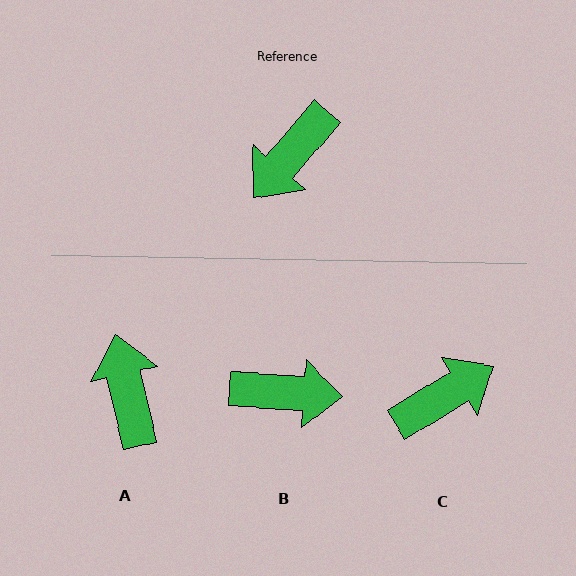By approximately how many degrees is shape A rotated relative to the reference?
Approximately 127 degrees clockwise.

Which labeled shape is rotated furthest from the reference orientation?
C, about 162 degrees away.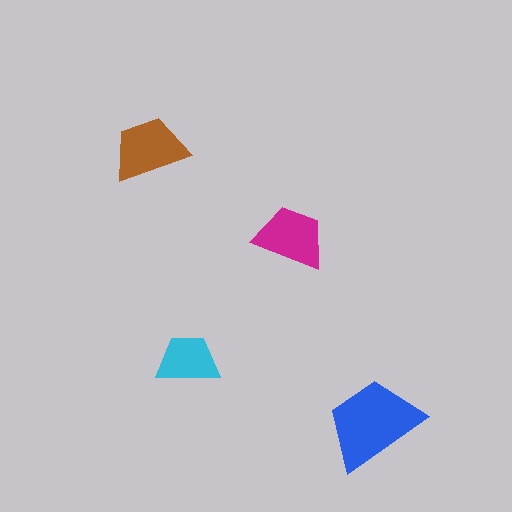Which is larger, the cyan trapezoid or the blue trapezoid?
The blue one.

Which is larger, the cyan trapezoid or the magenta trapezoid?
The magenta one.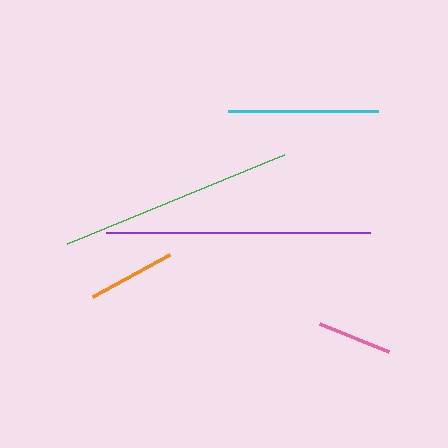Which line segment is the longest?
The purple line is the longest at approximately 263 pixels.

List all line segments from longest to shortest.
From longest to shortest: purple, green, cyan, orange, pink.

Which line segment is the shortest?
The pink line is the shortest at approximately 74 pixels.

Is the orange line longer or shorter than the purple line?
The purple line is longer than the orange line.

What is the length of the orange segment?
The orange segment is approximately 88 pixels long.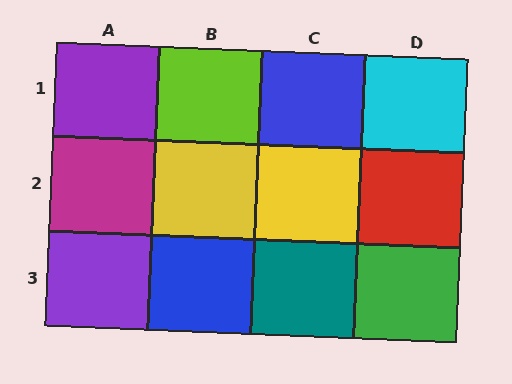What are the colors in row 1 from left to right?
Purple, lime, blue, cyan.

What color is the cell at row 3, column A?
Purple.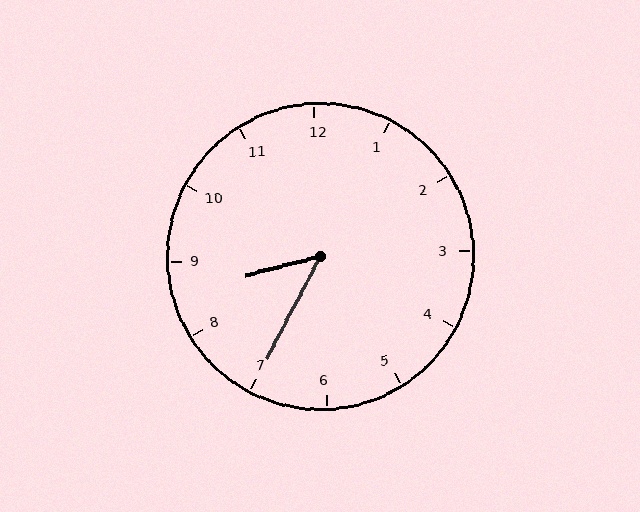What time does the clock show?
8:35.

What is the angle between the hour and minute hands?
Approximately 48 degrees.